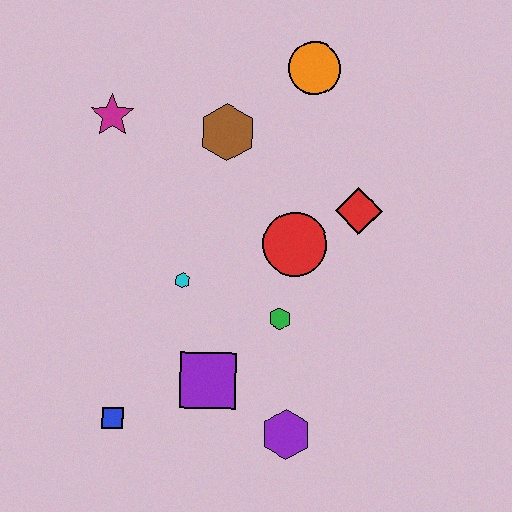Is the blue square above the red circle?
No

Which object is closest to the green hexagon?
The red circle is closest to the green hexagon.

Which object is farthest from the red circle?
The blue square is farthest from the red circle.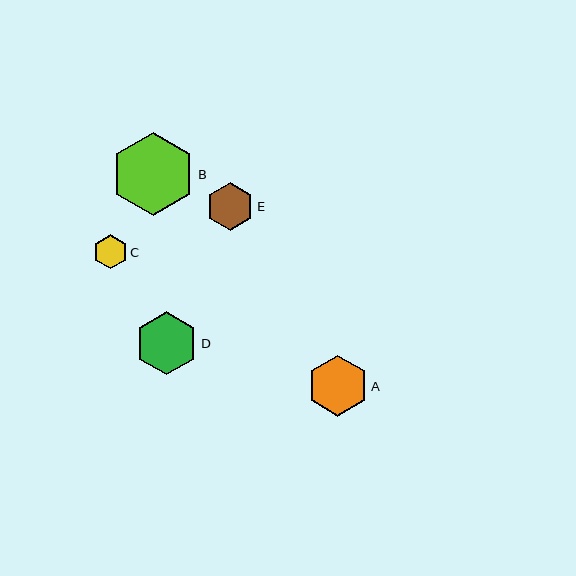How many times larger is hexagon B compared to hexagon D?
Hexagon B is approximately 1.3 times the size of hexagon D.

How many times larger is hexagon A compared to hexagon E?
Hexagon A is approximately 1.3 times the size of hexagon E.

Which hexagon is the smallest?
Hexagon C is the smallest with a size of approximately 34 pixels.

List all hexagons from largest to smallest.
From largest to smallest: B, D, A, E, C.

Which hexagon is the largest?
Hexagon B is the largest with a size of approximately 84 pixels.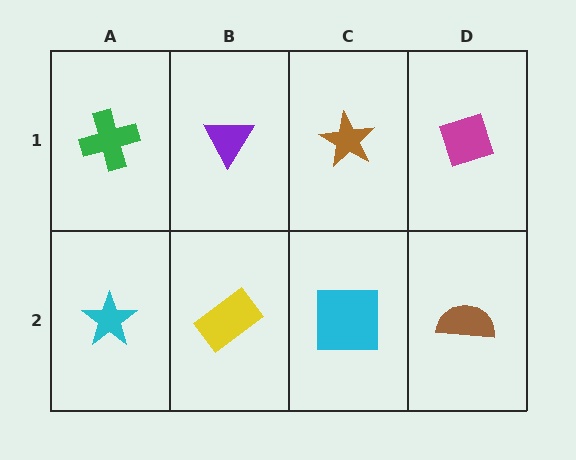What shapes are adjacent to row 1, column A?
A cyan star (row 2, column A), a purple triangle (row 1, column B).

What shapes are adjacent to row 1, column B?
A yellow rectangle (row 2, column B), a green cross (row 1, column A), a brown star (row 1, column C).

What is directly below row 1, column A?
A cyan star.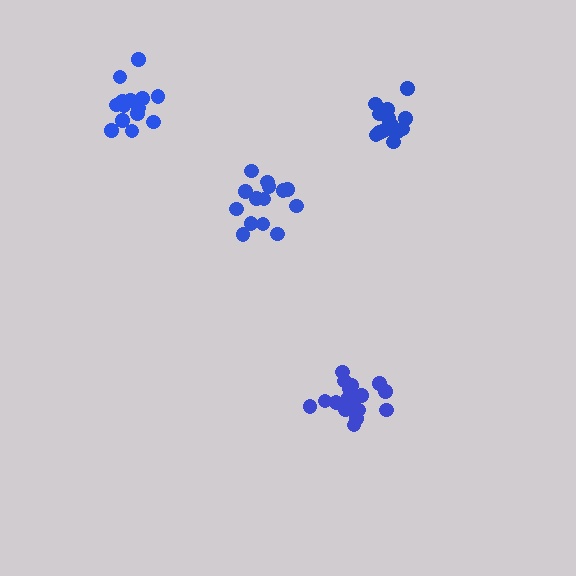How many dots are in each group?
Group 1: 14 dots, Group 2: 19 dots, Group 3: 14 dots, Group 4: 15 dots (62 total).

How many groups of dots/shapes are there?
There are 4 groups.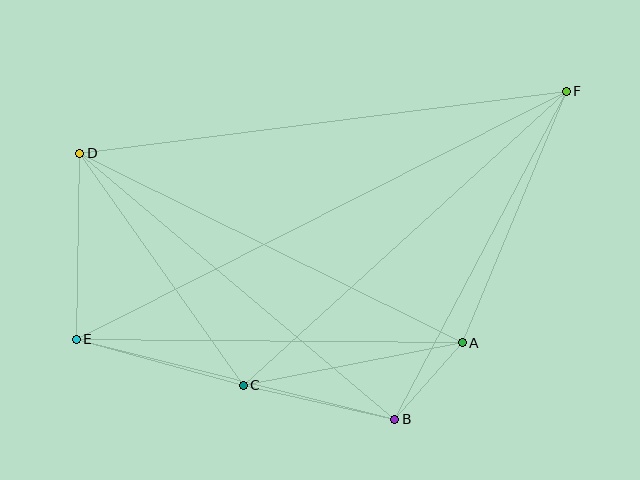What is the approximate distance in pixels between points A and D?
The distance between A and D is approximately 427 pixels.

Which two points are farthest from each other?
Points E and F are farthest from each other.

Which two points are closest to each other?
Points A and B are closest to each other.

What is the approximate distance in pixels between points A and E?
The distance between A and E is approximately 386 pixels.